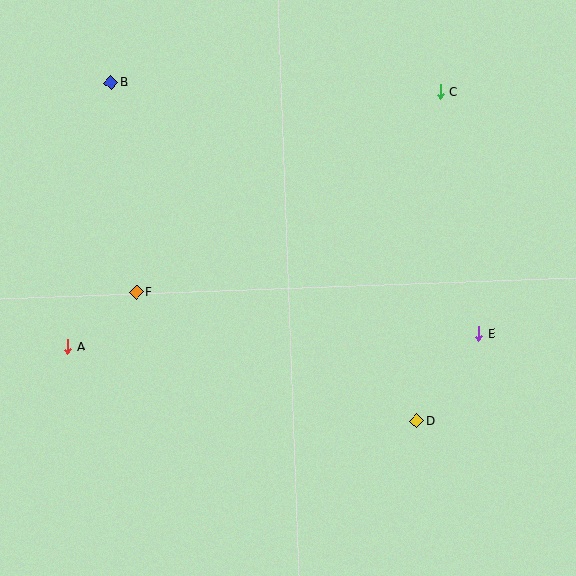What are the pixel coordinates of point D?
Point D is at (417, 421).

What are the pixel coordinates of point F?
Point F is at (136, 292).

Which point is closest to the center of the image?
Point F at (136, 292) is closest to the center.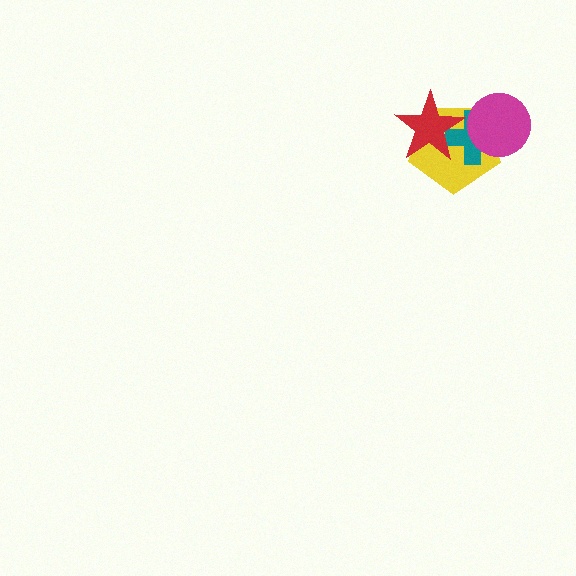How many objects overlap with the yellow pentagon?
3 objects overlap with the yellow pentagon.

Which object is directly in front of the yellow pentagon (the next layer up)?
The teal cross is directly in front of the yellow pentagon.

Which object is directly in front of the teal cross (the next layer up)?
The red star is directly in front of the teal cross.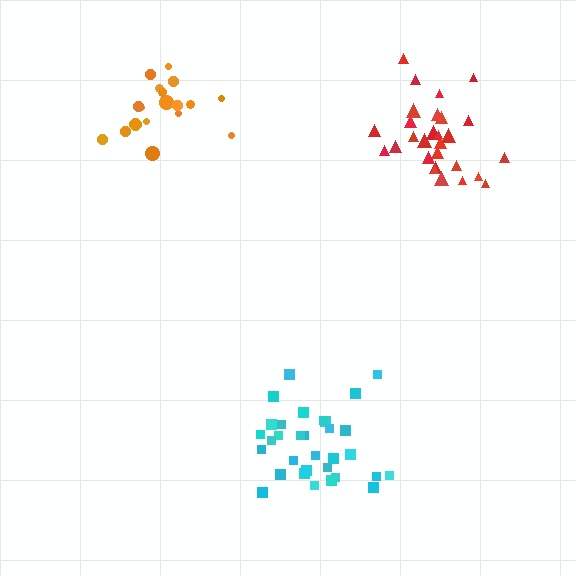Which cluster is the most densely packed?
Orange.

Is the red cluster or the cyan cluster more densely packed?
Cyan.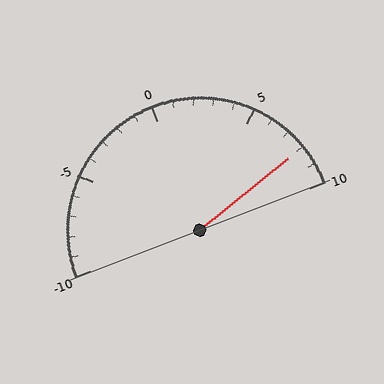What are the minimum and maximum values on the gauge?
The gauge ranges from -10 to 10.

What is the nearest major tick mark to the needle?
The nearest major tick mark is 10.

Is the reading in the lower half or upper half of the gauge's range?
The reading is in the upper half of the range (-10 to 10).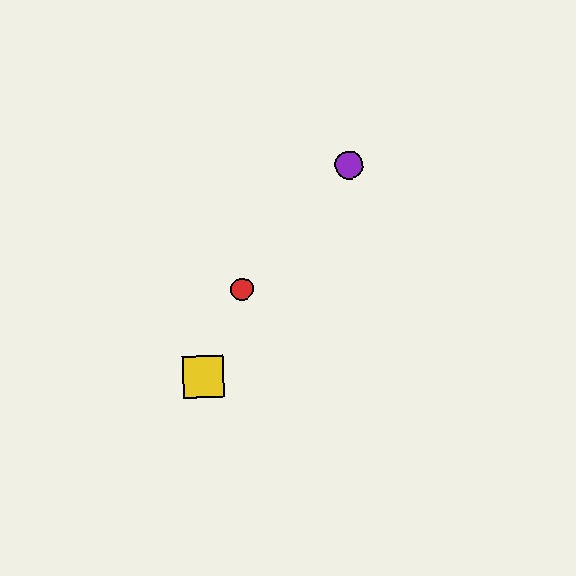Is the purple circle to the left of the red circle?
No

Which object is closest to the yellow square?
The red circle is closest to the yellow square.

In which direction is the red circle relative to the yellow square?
The red circle is above the yellow square.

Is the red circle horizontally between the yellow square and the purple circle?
Yes